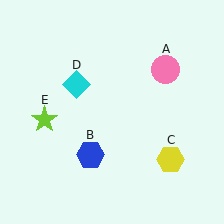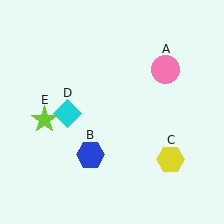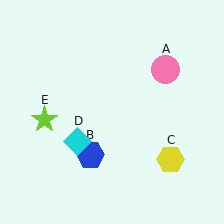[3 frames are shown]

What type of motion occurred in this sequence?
The cyan diamond (object D) rotated counterclockwise around the center of the scene.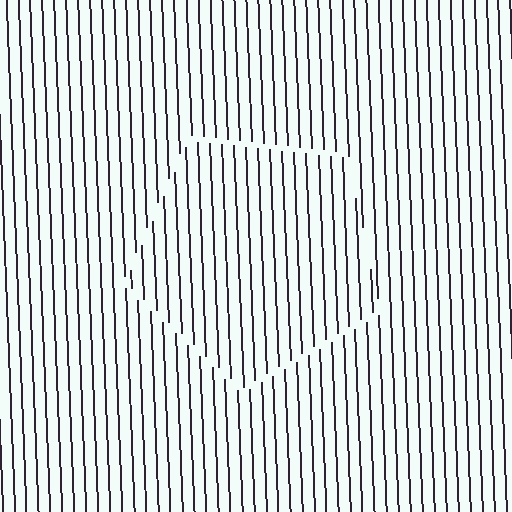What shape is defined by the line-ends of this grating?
An illusory pentagon. The interior of the shape contains the same grating, shifted by half a period — the contour is defined by the phase discontinuity where line-ends from the inner and outer gratings abut.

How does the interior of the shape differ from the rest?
The interior of the shape contains the same grating, shifted by half a period — the contour is defined by the phase discontinuity where line-ends from the inner and outer gratings abut.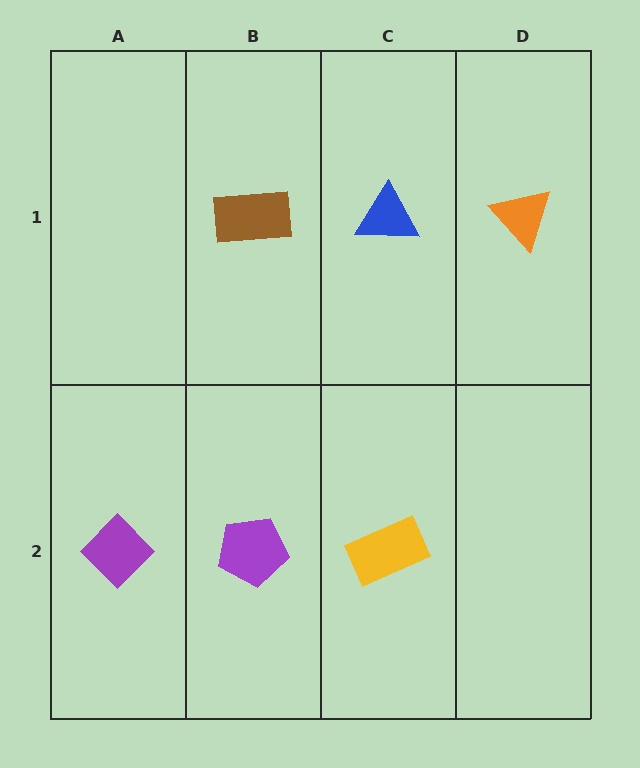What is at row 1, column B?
A brown rectangle.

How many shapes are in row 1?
3 shapes.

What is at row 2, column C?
A yellow rectangle.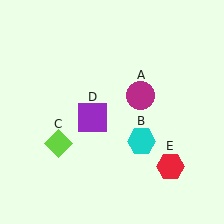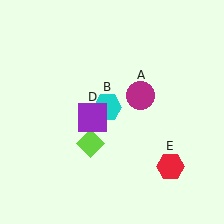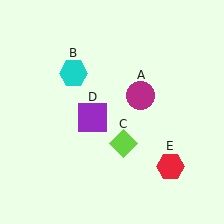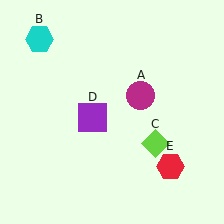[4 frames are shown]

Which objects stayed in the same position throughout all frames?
Magenta circle (object A) and purple square (object D) and red hexagon (object E) remained stationary.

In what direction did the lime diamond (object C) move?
The lime diamond (object C) moved right.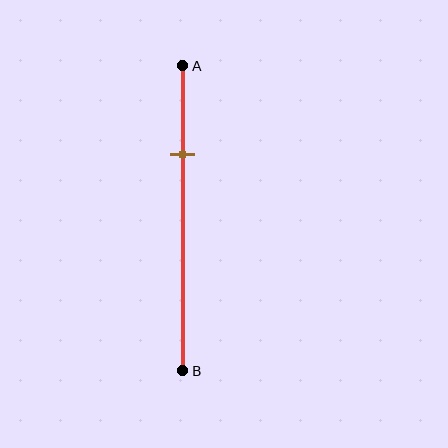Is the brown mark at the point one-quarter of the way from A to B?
No, the mark is at about 30% from A, not at the 25% one-quarter point.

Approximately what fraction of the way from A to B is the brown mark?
The brown mark is approximately 30% of the way from A to B.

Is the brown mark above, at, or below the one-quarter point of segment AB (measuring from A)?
The brown mark is below the one-quarter point of segment AB.